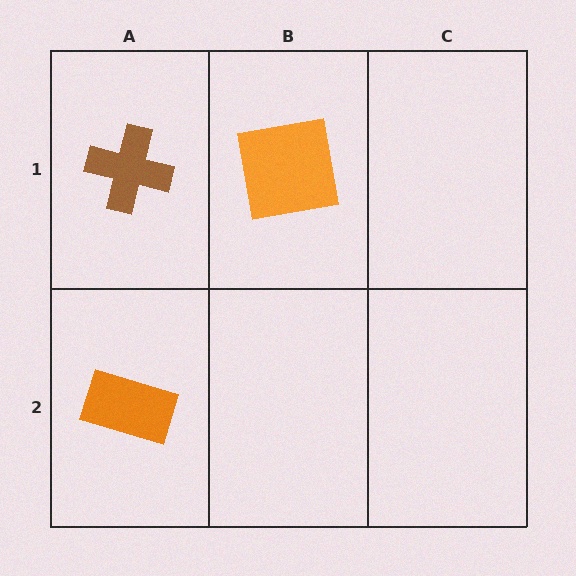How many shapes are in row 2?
1 shape.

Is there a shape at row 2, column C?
No, that cell is empty.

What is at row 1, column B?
An orange square.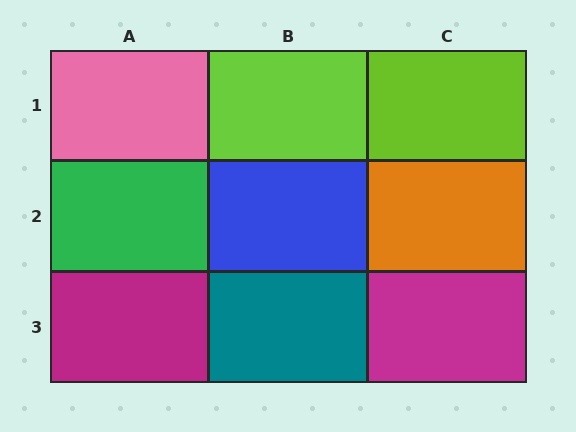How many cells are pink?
1 cell is pink.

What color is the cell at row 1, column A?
Pink.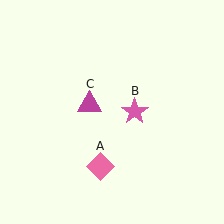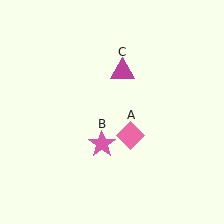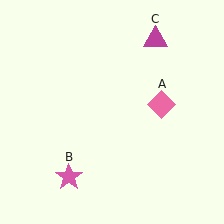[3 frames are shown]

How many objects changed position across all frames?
3 objects changed position: pink diamond (object A), pink star (object B), magenta triangle (object C).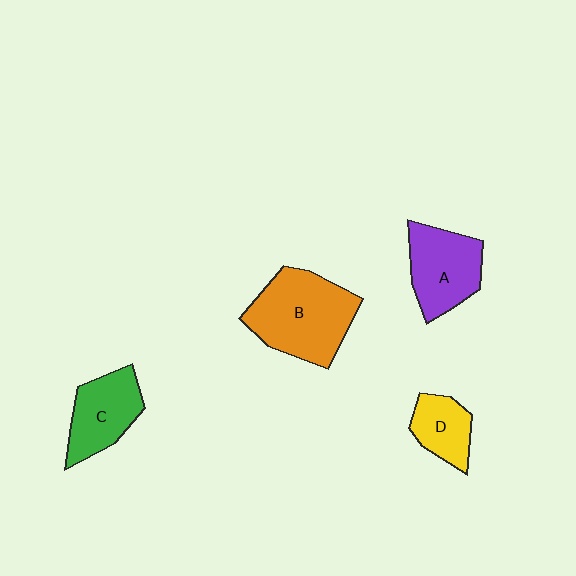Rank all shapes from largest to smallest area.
From largest to smallest: B (orange), A (purple), C (green), D (yellow).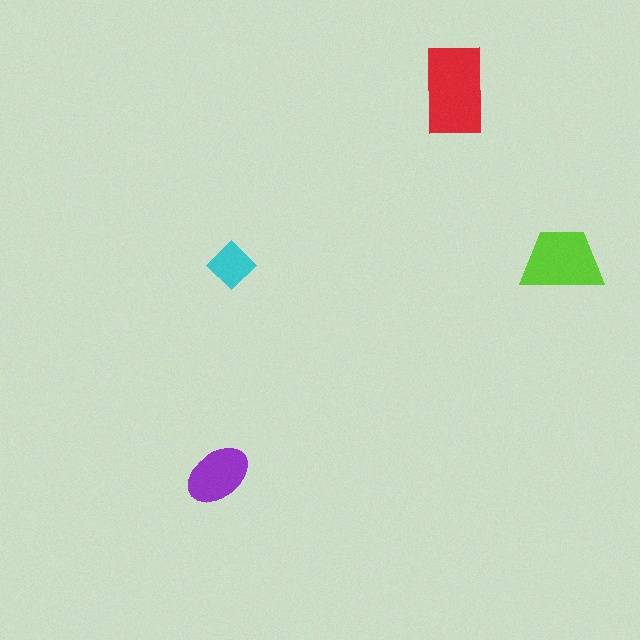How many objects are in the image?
There are 4 objects in the image.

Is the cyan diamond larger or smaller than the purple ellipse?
Smaller.